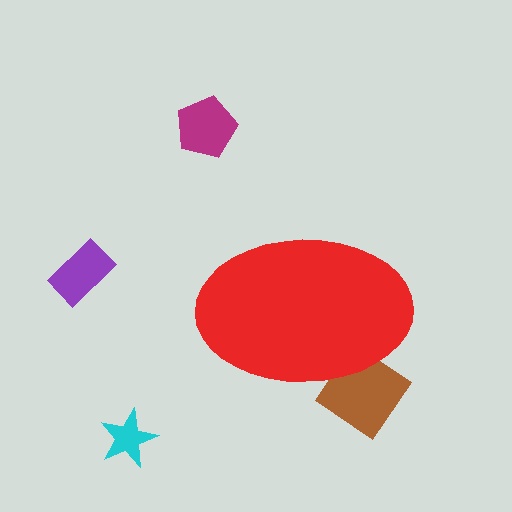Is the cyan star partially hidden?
No, the cyan star is fully visible.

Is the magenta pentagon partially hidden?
No, the magenta pentagon is fully visible.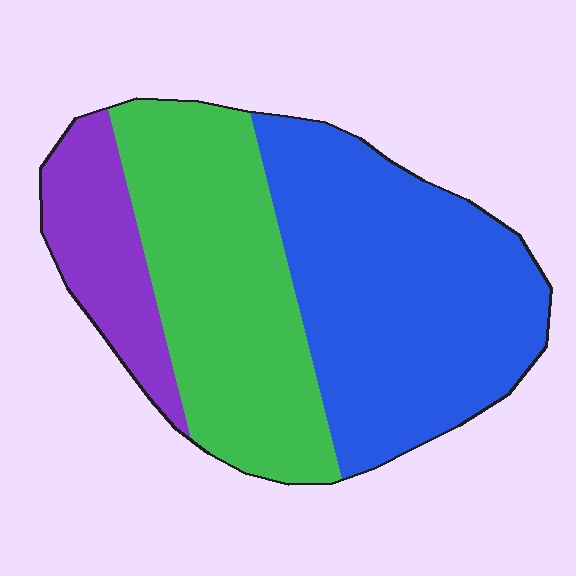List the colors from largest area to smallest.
From largest to smallest: blue, green, purple.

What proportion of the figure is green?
Green covers around 40% of the figure.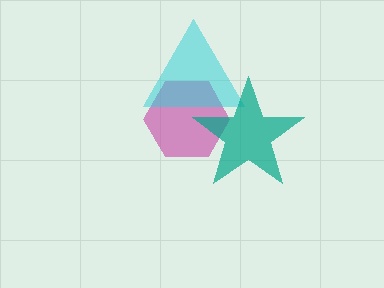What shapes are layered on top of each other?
The layered shapes are: a magenta hexagon, a cyan triangle, a teal star.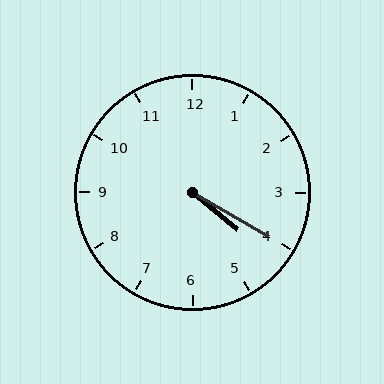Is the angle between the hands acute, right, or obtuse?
It is acute.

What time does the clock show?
4:20.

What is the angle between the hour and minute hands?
Approximately 10 degrees.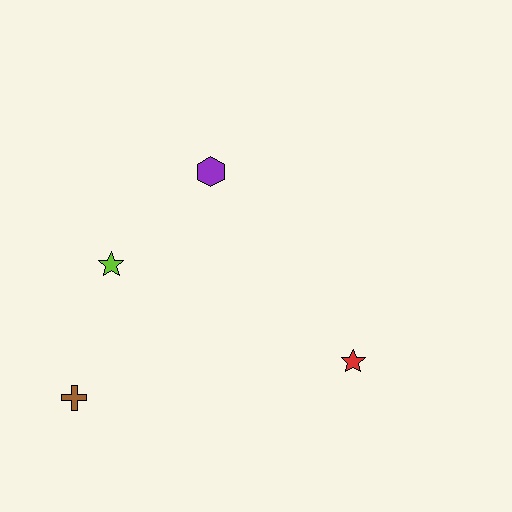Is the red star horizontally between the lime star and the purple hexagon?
No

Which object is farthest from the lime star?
The red star is farthest from the lime star.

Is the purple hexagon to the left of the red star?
Yes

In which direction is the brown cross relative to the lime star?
The brown cross is below the lime star.